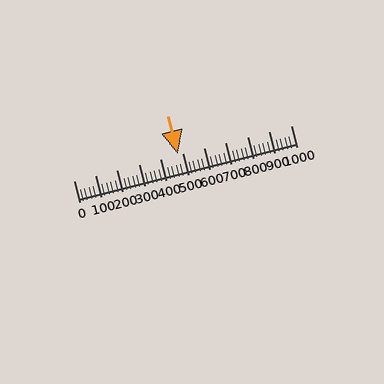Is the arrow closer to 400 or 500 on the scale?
The arrow is closer to 500.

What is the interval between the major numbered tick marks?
The major tick marks are spaced 100 units apart.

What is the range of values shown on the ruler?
The ruler shows values from 0 to 1000.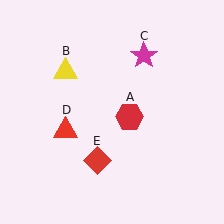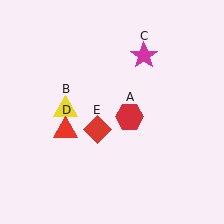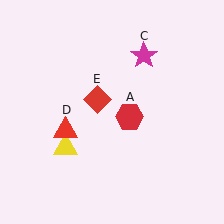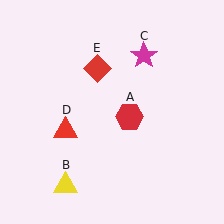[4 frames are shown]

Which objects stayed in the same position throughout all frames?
Red hexagon (object A) and magenta star (object C) and red triangle (object D) remained stationary.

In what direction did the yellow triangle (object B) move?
The yellow triangle (object B) moved down.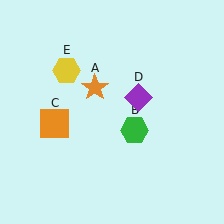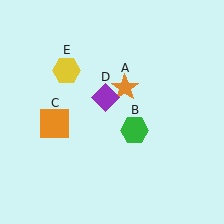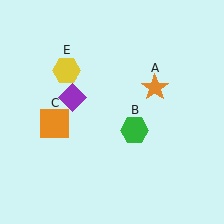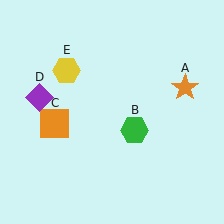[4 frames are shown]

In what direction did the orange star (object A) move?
The orange star (object A) moved right.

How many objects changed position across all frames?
2 objects changed position: orange star (object A), purple diamond (object D).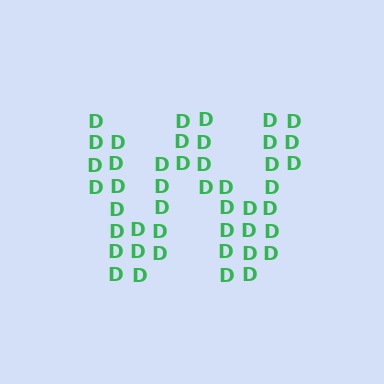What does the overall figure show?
The overall figure shows the letter W.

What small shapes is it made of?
It is made of small letter D's.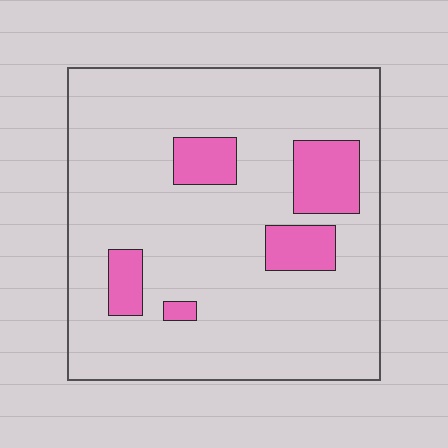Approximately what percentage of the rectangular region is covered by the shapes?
Approximately 15%.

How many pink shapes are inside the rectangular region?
5.